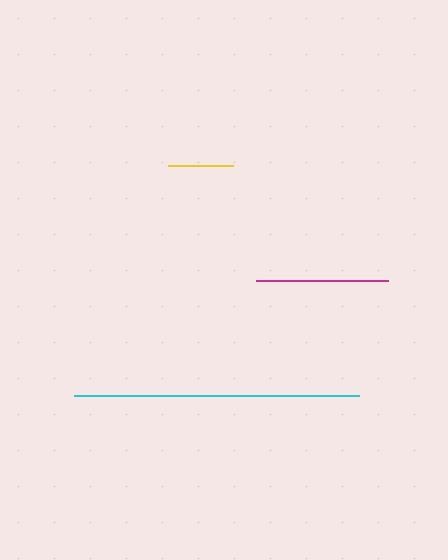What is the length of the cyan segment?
The cyan segment is approximately 285 pixels long.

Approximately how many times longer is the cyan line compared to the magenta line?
The cyan line is approximately 2.2 times the length of the magenta line.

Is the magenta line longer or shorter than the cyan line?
The cyan line is longer than the magenta line.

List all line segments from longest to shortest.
From longest to shortest: cyan, magenta, yellow.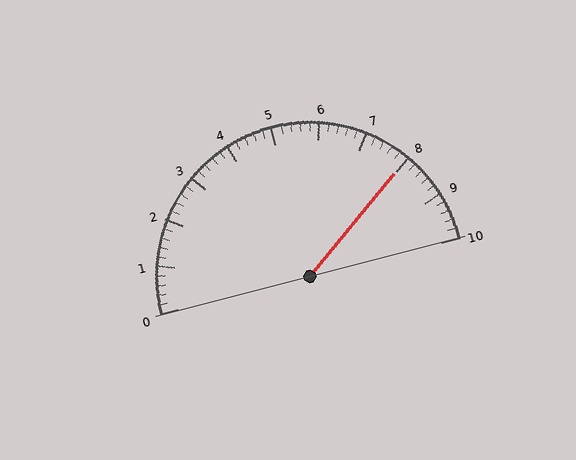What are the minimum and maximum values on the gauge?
The gauge ranges from 0 to 10.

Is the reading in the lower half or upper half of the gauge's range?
The reading is in the upper half of the range (0 to 10).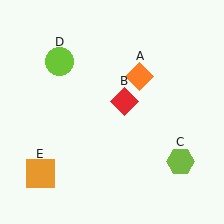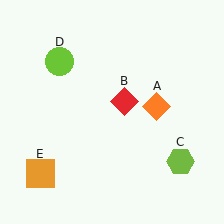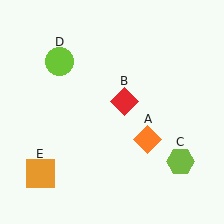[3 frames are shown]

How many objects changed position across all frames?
1 object changed position: orange diamond (object A).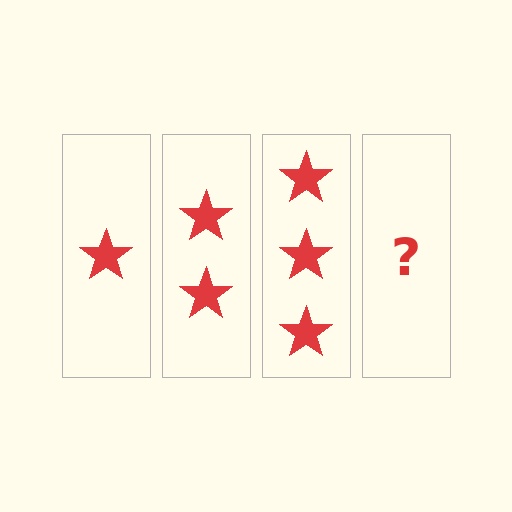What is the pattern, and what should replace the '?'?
The pattern is that each step adds one more star. The '?' should be 4 stars.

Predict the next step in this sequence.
The next step is 4 stars.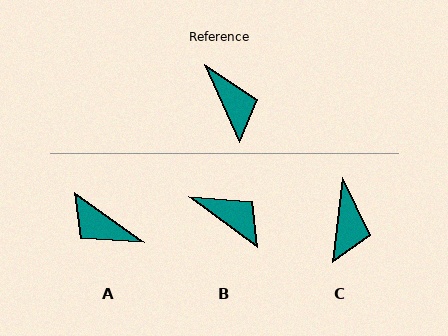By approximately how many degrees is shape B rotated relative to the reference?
Approximately 29 degrees counter-clockwise.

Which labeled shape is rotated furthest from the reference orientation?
A, about 150 degrees away.